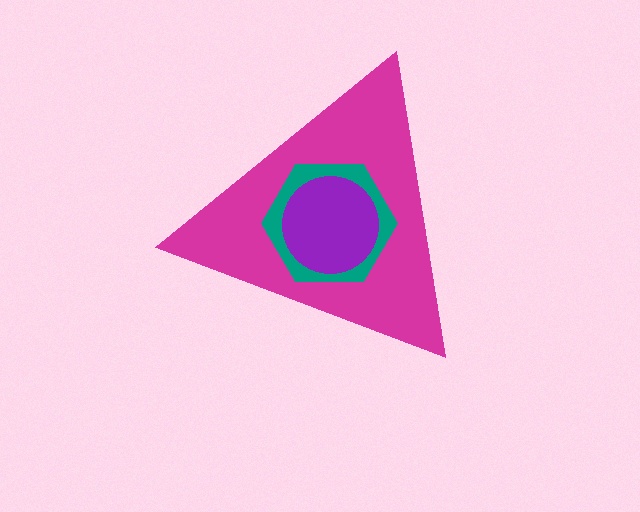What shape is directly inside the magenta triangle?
The teal hexagon.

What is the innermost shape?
The purple circle.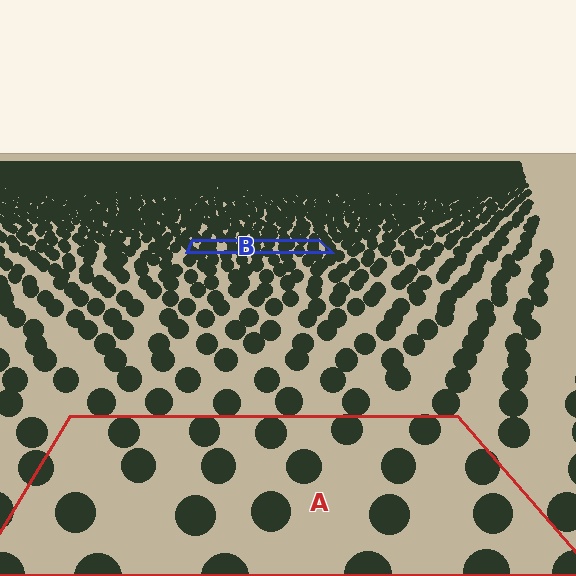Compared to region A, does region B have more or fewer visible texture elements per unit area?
Region B has more texture elements per unit area — they are packed more densely because it is farther away.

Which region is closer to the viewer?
Region A is closer. The texture elements there are larger and more spread out.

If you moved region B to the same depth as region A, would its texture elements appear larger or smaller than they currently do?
They would appear larger. At a closer depth, the same texture elements are projected at a bigger on-screen size.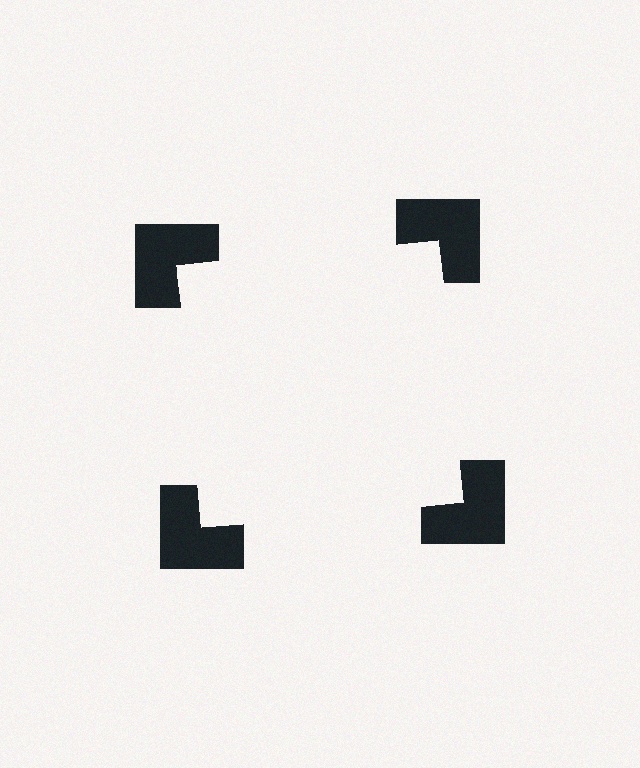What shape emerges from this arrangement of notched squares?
An illusory square — its edges are inferred from the aligned wedge cuts in the notched squares, not physically drawn.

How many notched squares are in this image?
There are 4 — one at each vertex of the illusory square.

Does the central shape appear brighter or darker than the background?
It typically appears slightly brighter than the background, even though no actual brightness change is drawn.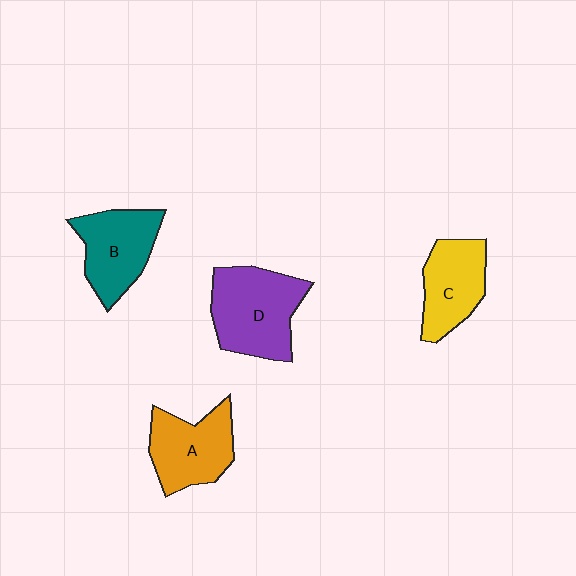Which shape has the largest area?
Shape D (purple).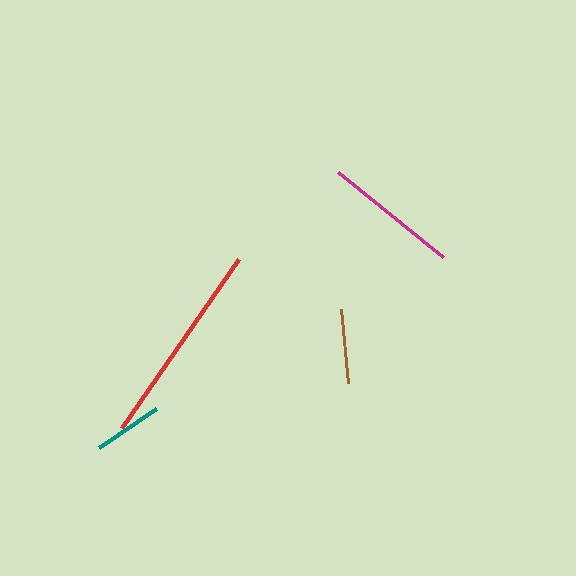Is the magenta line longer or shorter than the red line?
The red line is longer than the magenta line.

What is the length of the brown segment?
The brown segment is approximately 75 pixels long.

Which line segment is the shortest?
The teal line is the shortest at approximately 69 pixels.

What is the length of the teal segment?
The teal segment is approximately 69 pixels long.